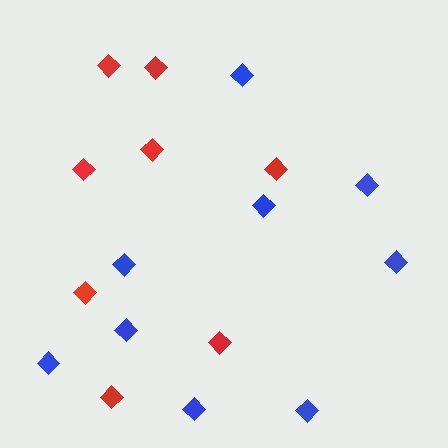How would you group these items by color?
There are 2 groups: one group of blue diamonds (9) and one group of red diamonds (8).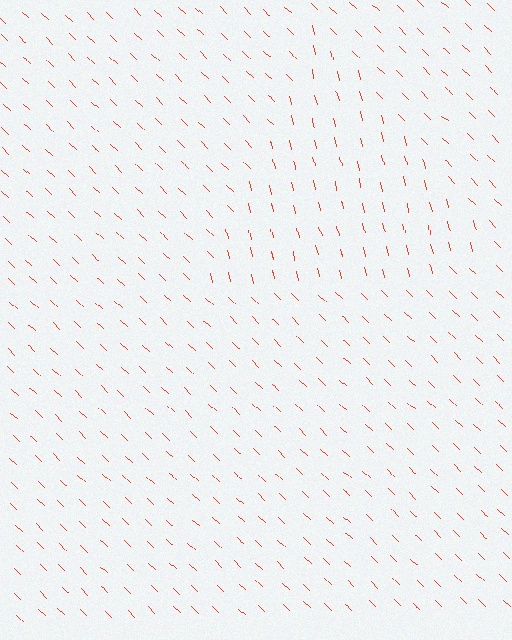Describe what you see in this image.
The image is filled with small red line segments. A triangle region in the image has lines oriented differently from the surrounding lines, creating a visible texture boundary.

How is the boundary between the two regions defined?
The boundary is defined purely by a change in line orientation (approximately 33 degrees difference). All lines are the same color and thickness.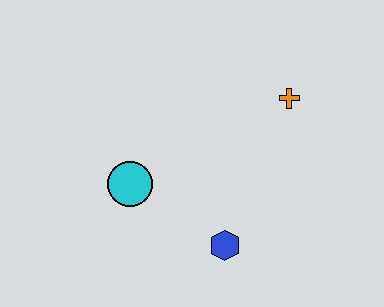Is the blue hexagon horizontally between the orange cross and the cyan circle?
Yes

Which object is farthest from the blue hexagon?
The orange cross is farthest from the blue hexagon.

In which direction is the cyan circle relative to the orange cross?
The cyan circle is to the left of the orange cross.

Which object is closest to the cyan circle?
The blue hexagon is closest to the cyan circle.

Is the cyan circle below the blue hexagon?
No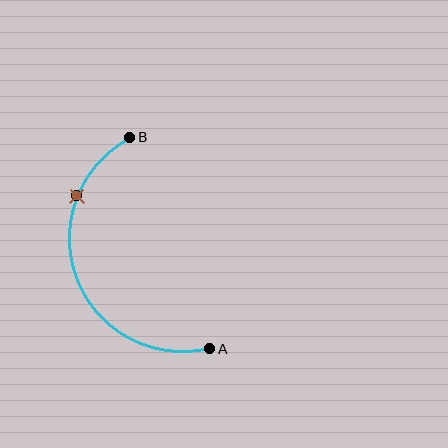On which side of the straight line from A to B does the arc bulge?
The arc bulges to the left of the straight line connecting A and B.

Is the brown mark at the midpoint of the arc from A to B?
No. The brown mark lies on the arc but is closer to endpoint B. The arc midpoint would be at the point on the curve equidistant along the arc from both A and B.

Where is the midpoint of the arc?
The arc midpoint is the point on the curve farthest from the straight line joining A and B. It sits to the left of that line.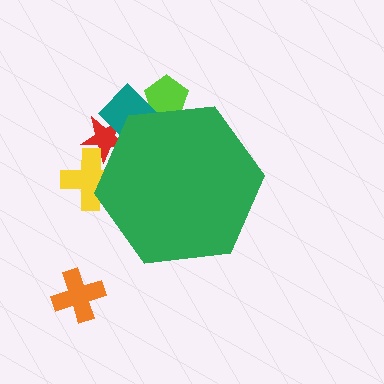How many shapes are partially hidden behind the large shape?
4 shapes are partially hidden.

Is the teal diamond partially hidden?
Yes, the teal diamond is partially hidden behind the green hexagon.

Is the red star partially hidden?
Yes, the red star is partially hidden behind the green hexagon.